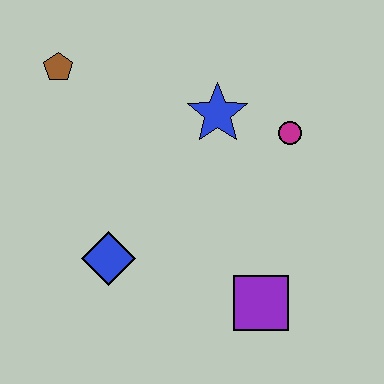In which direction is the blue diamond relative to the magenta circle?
The blue diamond is to the left of the magenta circle.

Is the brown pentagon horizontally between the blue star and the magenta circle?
No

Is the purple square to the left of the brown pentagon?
No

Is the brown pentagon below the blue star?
No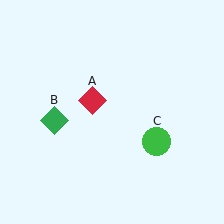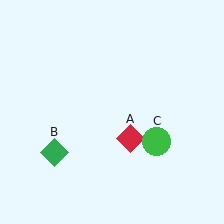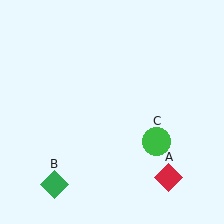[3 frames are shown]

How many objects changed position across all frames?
2 objects changed position: red diamond (object A), green diamond (object B).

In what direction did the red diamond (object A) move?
The red diamond (object A) moved down and to the right.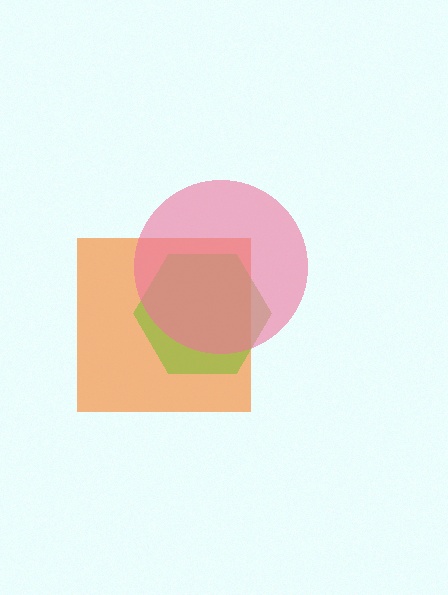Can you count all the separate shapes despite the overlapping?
Yes, there are 3 separate shapes.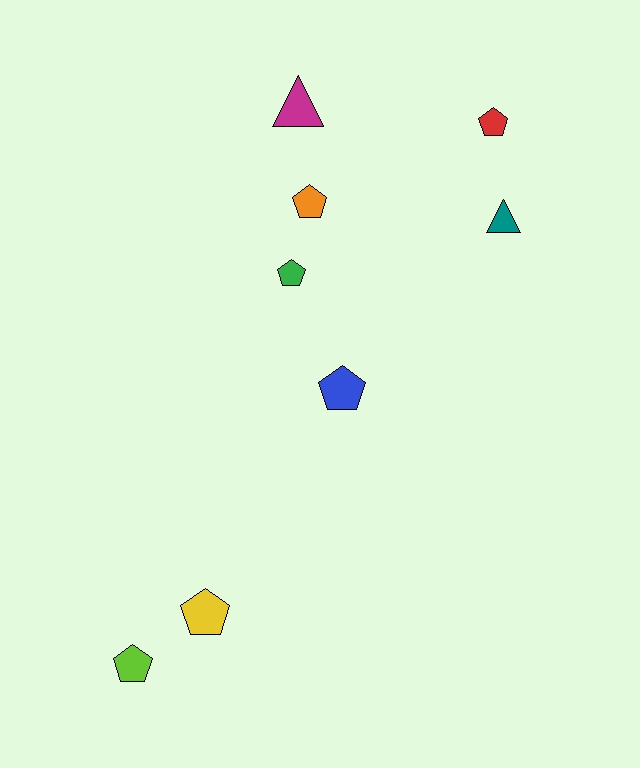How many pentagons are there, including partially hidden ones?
There are 6 pentagons.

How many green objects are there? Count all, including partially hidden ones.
There is 1 green object.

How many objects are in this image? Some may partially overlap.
There are 8 objects.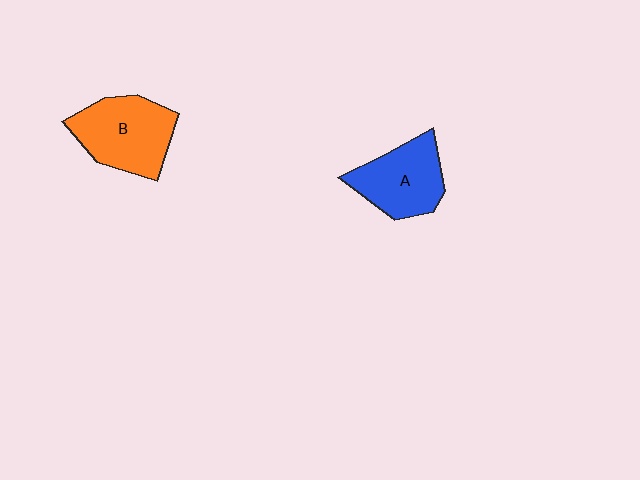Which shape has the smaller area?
Shape A (blue).